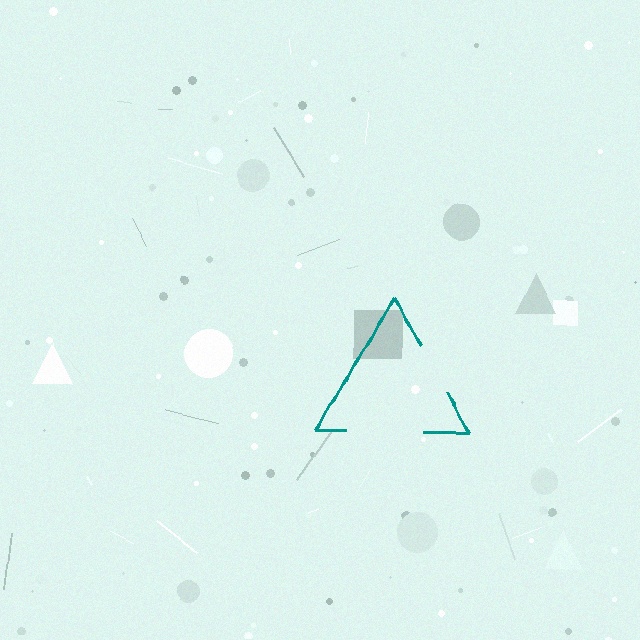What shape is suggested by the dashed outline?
The dashed outline suggests a triangle.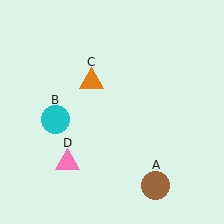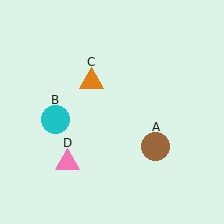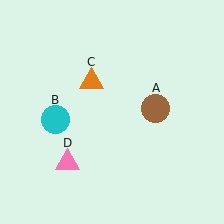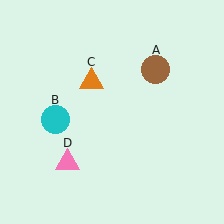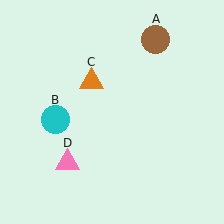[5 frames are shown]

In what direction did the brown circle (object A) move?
The brown circle (object A) moved up.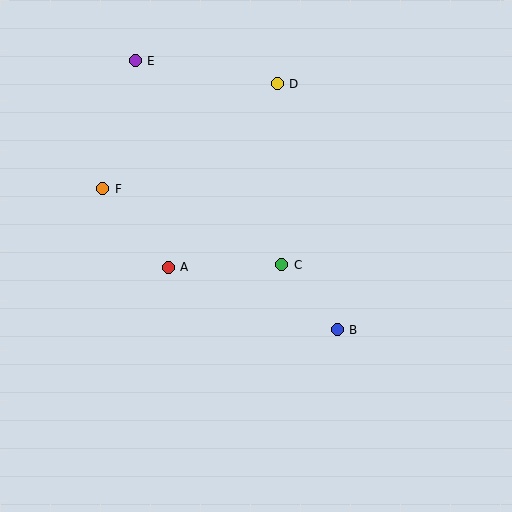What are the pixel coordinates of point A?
Point A is at (168, 267).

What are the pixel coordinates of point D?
Point D is at (277, 84).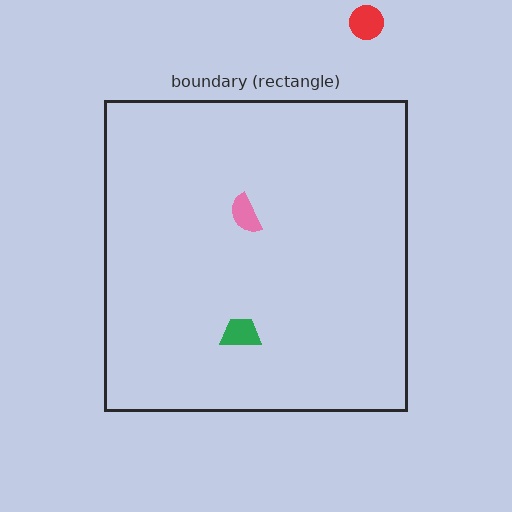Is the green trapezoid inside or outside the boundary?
Inside.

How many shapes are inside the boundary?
2 inside, 1 outside.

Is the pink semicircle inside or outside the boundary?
Inside.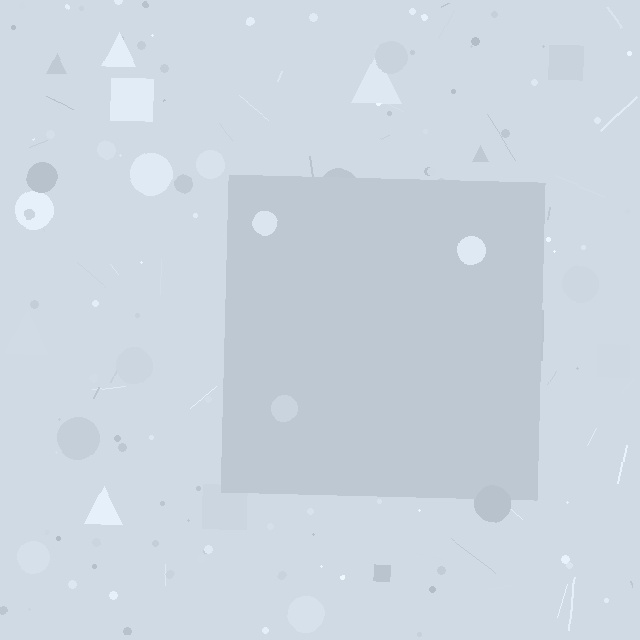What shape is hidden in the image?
A square is hidden in the image.